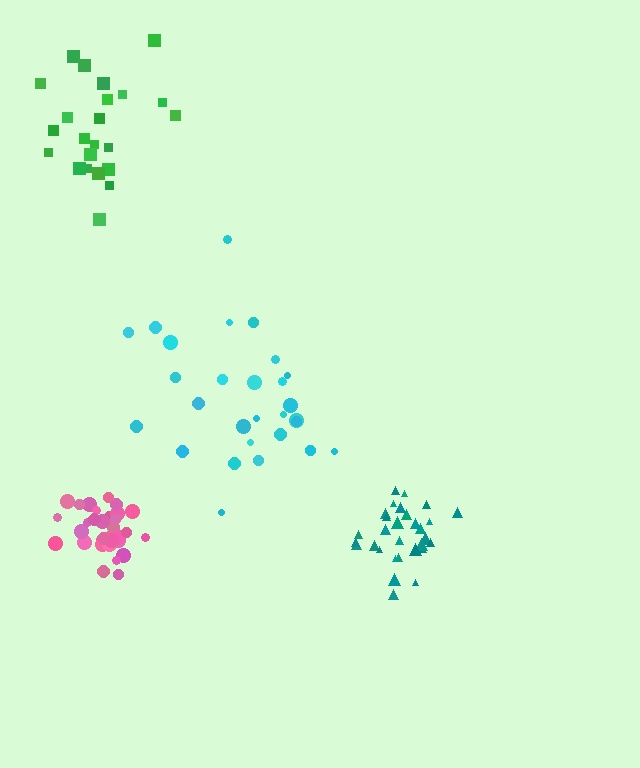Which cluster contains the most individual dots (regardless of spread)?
Pink (32).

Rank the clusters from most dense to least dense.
teal, pink, cyan, green.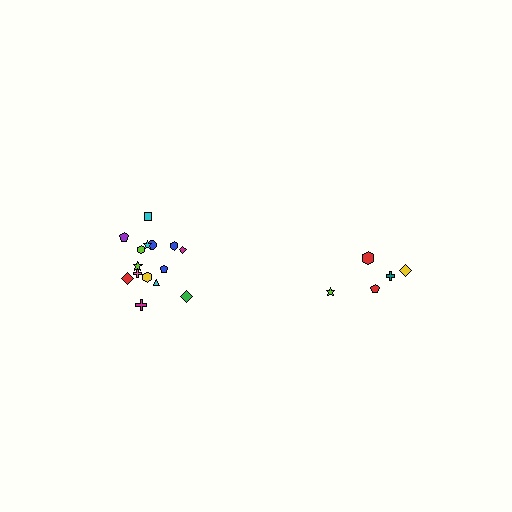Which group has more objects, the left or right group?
The left group.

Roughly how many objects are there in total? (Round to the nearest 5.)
Roughly 20 objects in total.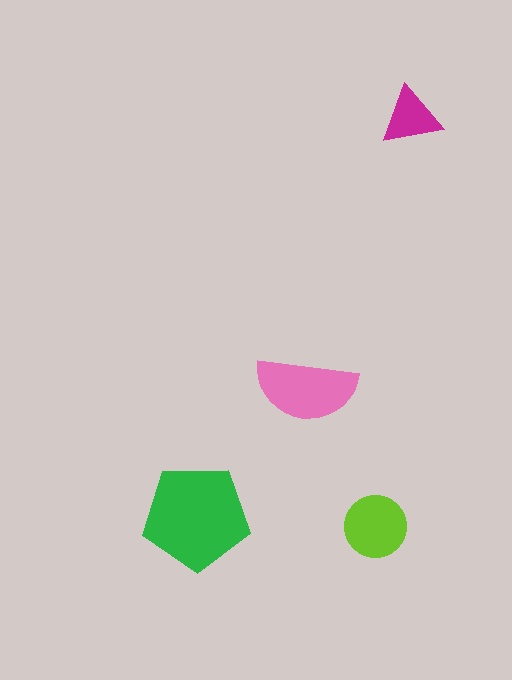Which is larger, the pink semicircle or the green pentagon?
The green pentagon.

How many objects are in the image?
There are 4 objects in the image.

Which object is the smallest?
The magenta triangle.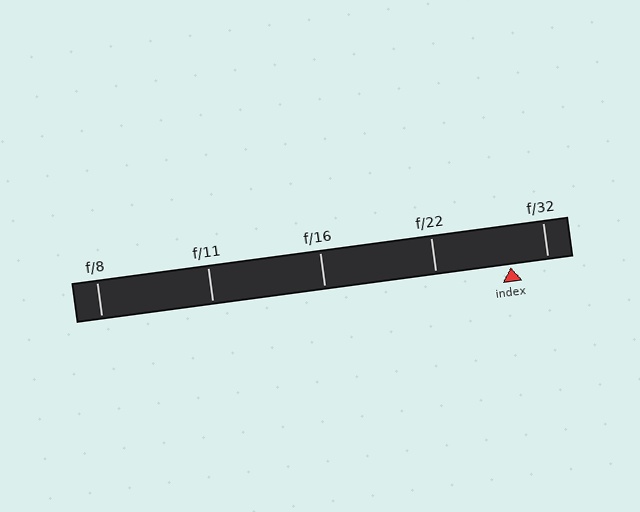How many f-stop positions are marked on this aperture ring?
There are 5 f-stop positions marked.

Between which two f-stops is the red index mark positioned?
The index mark is between f/22 and f/32.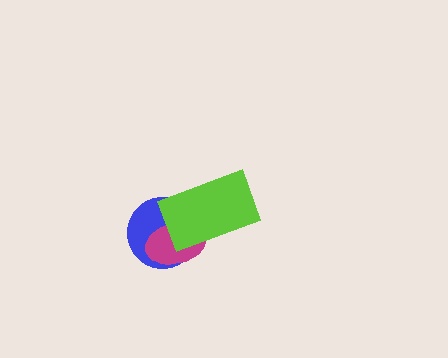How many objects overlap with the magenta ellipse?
2 objects overlap with the magenta ellipse.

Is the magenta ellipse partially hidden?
Yes, it is partially covered by another shape.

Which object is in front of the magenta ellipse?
The lime rectangle is in front of the magenta ellipse.